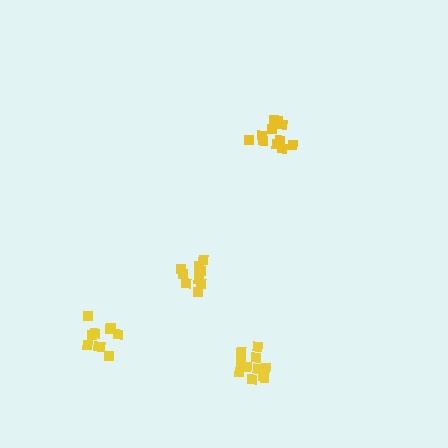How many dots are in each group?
Group 1: 11 dots, Group 2: 11 dots, Group 3: 10 dots, Group 4: 10 dots (42 total).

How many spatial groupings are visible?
There are 4 spatial groupings.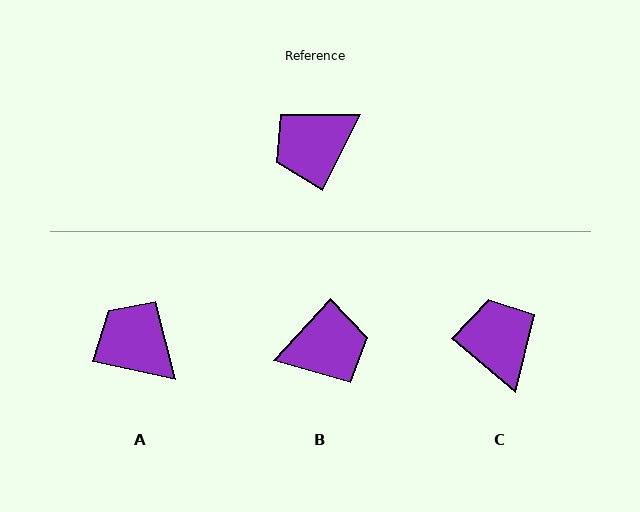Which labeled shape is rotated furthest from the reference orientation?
B, about 164 degrees away.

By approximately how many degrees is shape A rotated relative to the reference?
Approximately 75 degrees clockwise.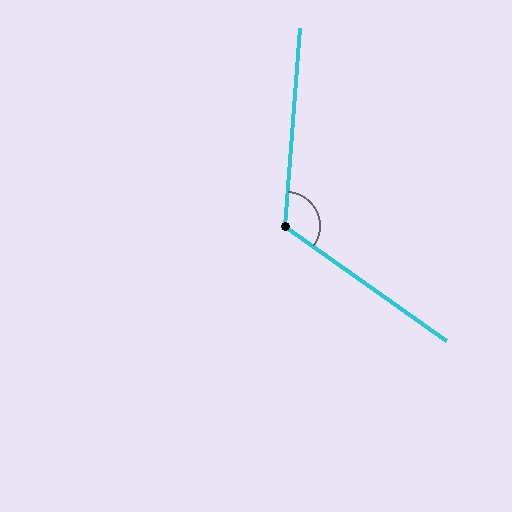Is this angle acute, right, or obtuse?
It is obtuse.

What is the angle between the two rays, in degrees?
Approximately 121 degrees.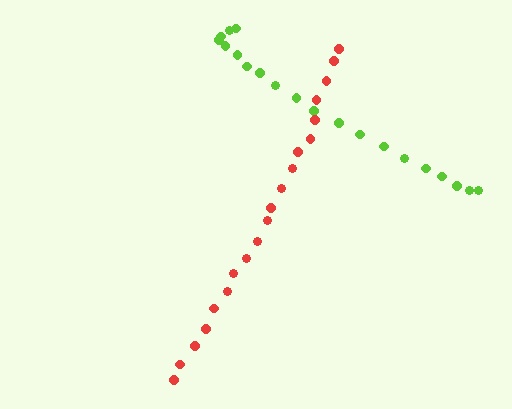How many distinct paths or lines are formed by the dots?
There are 2 distinct paths.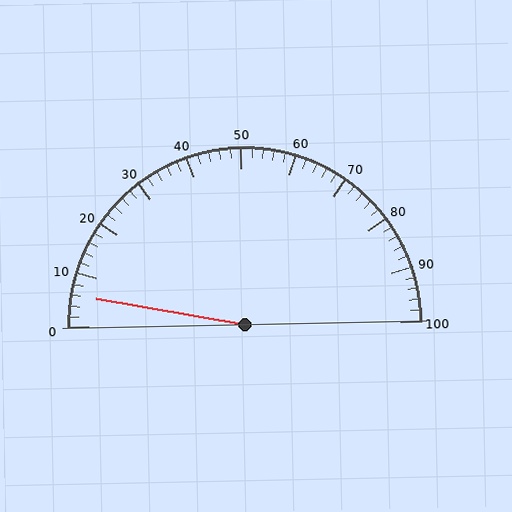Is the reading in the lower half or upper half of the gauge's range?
The reading is in the lower half of the range (0 to 100).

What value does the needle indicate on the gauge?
The needle indicates approximately 6.